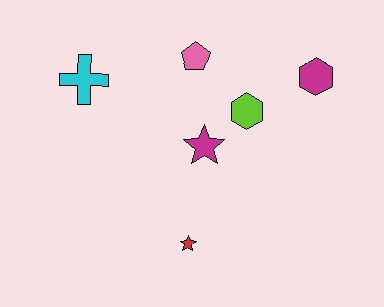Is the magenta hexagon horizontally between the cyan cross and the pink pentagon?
No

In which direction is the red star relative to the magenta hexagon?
The red star is below the magenta hexagon.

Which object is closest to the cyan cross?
The pink pentagon is closest to the cyan cross.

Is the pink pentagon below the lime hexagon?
No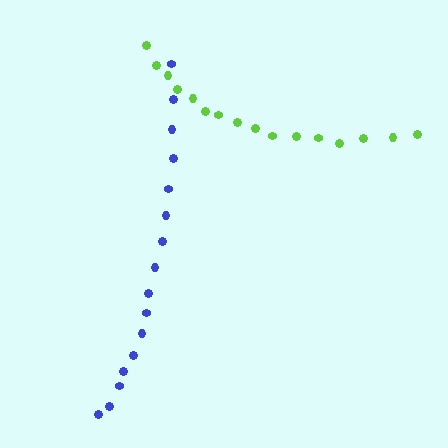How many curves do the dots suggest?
There are 2 distinct paths.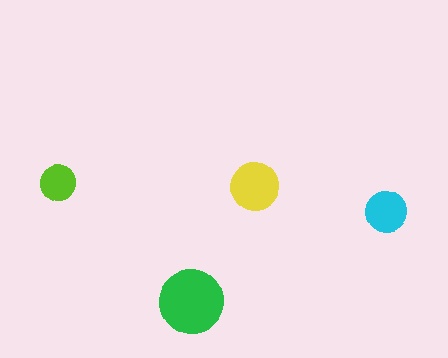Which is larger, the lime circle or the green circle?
The green one.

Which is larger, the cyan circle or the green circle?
The green one.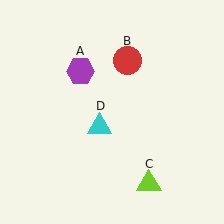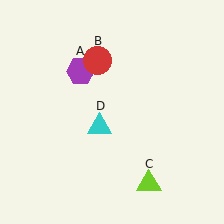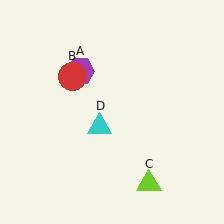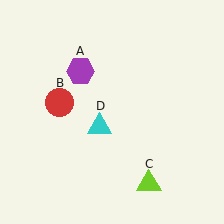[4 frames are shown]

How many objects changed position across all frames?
1 object changed position: red circle (object B).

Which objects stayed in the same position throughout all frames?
Purple hexagon (object A) and lime triangle (object C) and cyan triangle (object D) remained stationary.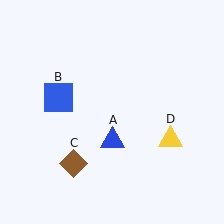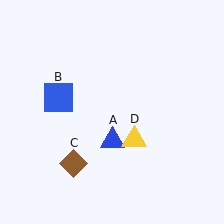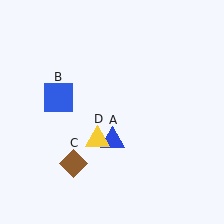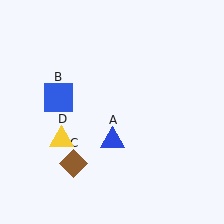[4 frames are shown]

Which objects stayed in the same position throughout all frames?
Blue triangle (object A) and blue square (object B) and brown diamond (object C) remained stationary.